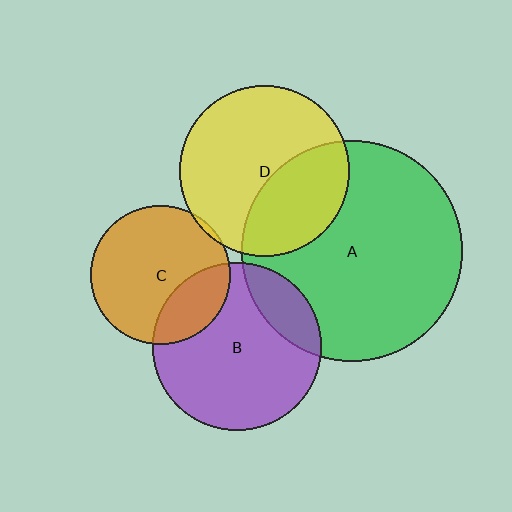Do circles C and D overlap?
Yes.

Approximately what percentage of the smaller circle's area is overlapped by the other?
Approximately 5%.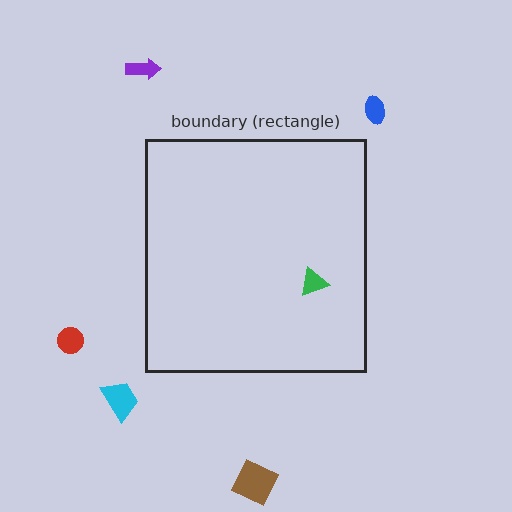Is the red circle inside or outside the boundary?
Outside.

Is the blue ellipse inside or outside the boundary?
Outside.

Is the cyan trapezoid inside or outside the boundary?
Outside.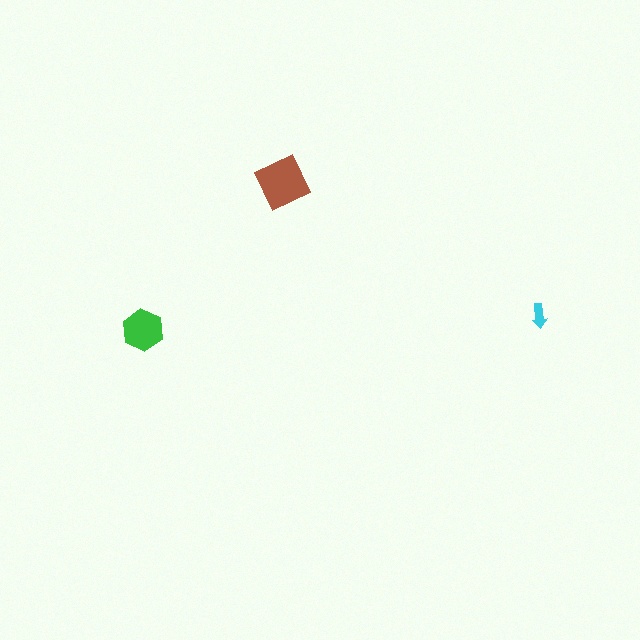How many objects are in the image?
There are 3 objects in the image.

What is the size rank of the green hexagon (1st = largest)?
2nd.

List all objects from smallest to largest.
The cyan arrow, the green hexagon, the brown square.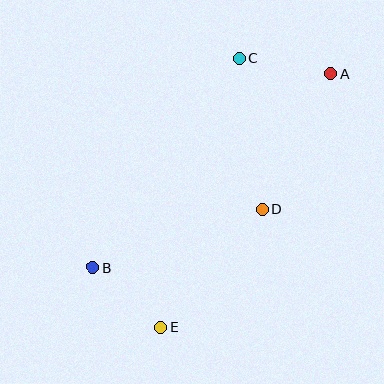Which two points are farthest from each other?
Points A and B are farthest from each other.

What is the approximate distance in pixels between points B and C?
The distance between B and C is approximately 255 pixels.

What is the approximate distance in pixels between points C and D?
The distance between C and D is approximately 153 pixels.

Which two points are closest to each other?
Points B and E are closest to each other.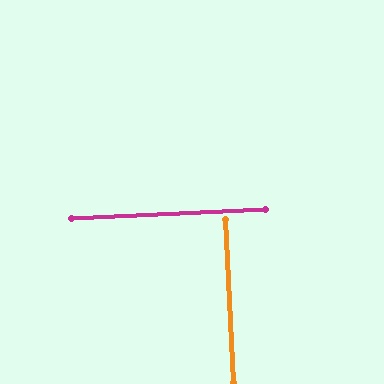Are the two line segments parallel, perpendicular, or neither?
Perpendicular — they meet at approximately 90°.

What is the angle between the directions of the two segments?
Approximately 90 degrees.